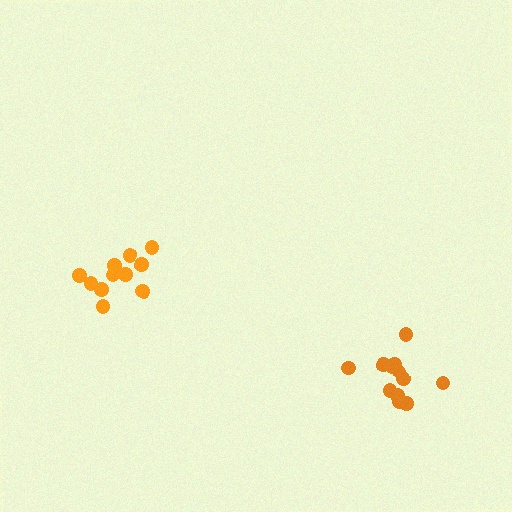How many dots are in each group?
Group 1: 12 dots, Group 2: 12 dots (24 total).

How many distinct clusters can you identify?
There are 2 distinct clusters.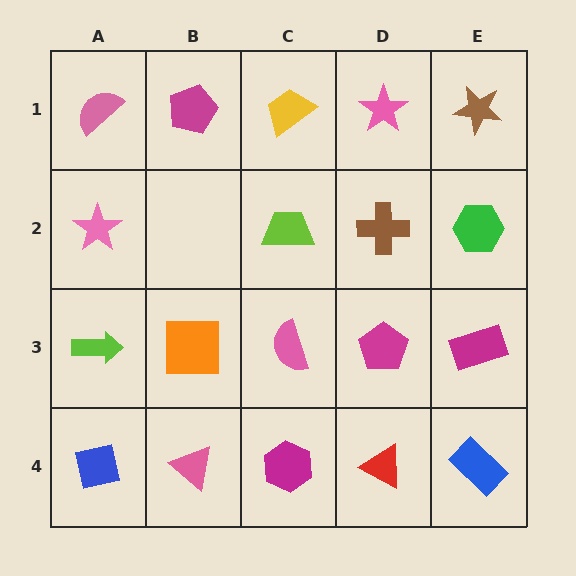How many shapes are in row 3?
5 shapes.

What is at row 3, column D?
A magenta pentagon.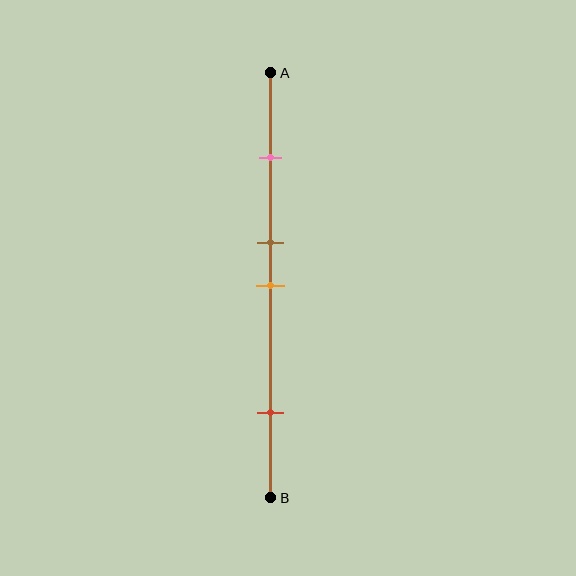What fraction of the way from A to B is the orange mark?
The orange mark is approximately 50% (0.5) of the way from A to B.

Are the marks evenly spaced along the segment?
No, the marks are not evenly spaced.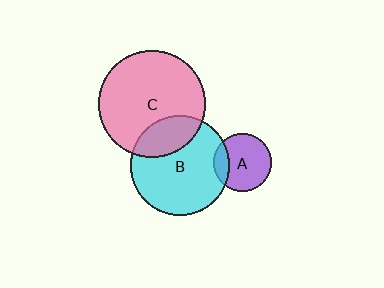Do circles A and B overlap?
Yes.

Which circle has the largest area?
Circle C (pink).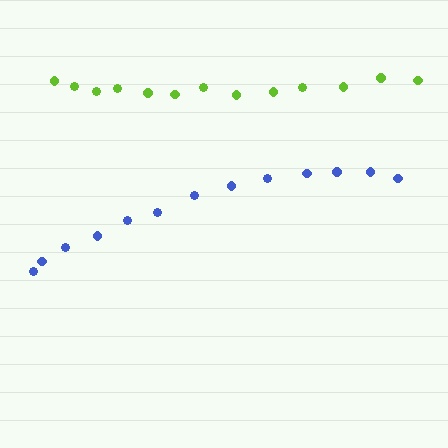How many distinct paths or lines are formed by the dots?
There are 2 distinct paths.